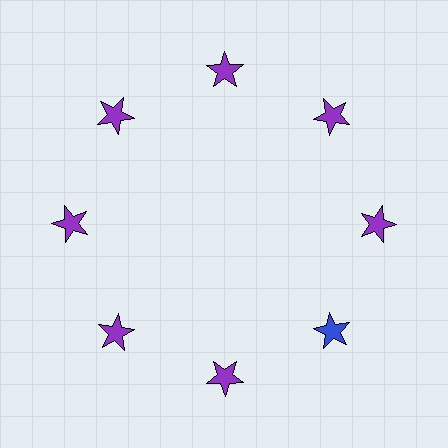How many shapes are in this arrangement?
There are 8 shapes arranged in a ring pattern.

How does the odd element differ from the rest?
It has a different color: blue instead of purple.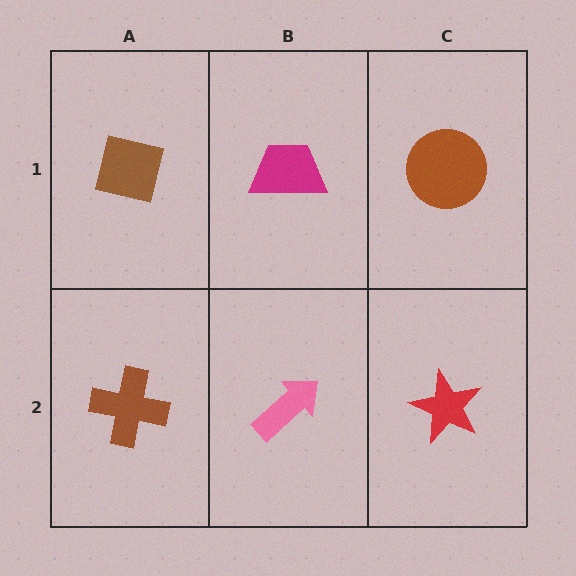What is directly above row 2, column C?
A brown circle.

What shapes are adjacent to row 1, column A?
A brown cross (row 2, column A), a magenta trapezoid (row 1, column B).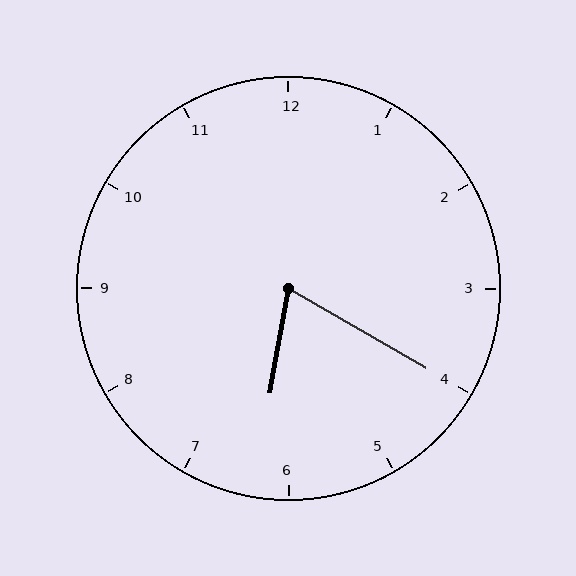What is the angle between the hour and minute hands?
Approximately 70 degrees.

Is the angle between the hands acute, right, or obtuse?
It is acute.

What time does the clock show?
6:20.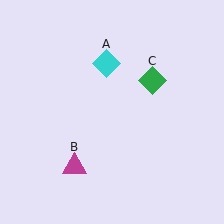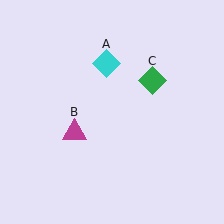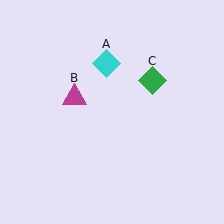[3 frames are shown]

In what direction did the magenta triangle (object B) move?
The magenta triangle (object B) moved up.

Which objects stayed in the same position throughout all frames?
Cyan diamond (object A) and green diamond (object C) remained stationary.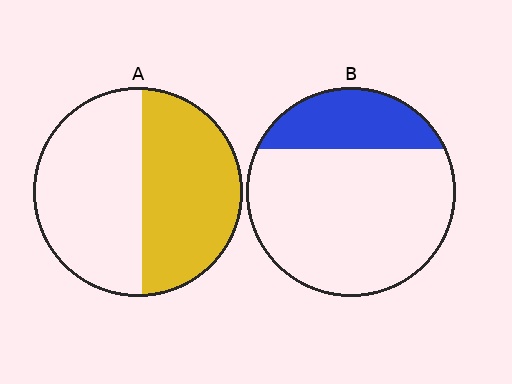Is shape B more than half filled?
No.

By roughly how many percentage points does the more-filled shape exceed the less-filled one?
By roughly 25 percentage points (A over B).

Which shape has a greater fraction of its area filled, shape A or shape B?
Shape A.